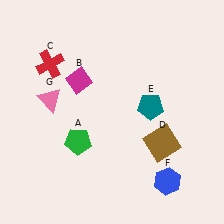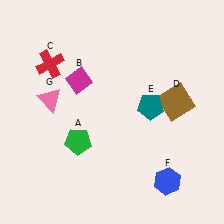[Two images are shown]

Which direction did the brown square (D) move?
The brown square (D) moved up.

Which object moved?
The brown square (D) moved up.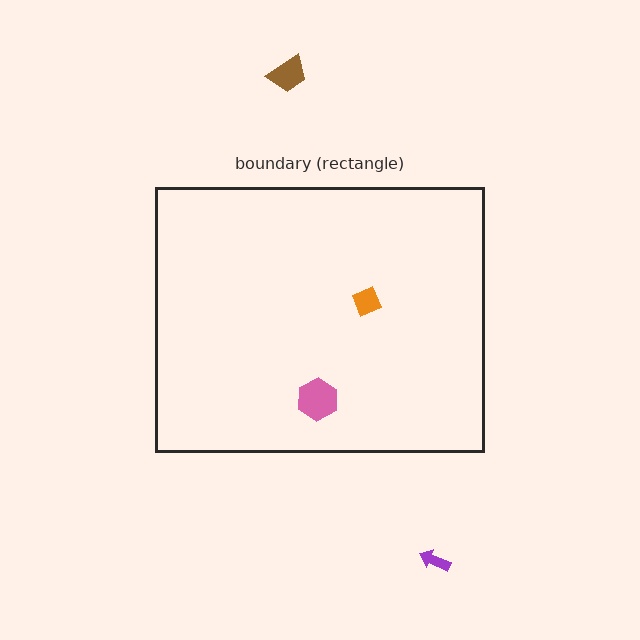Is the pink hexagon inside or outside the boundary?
Inside.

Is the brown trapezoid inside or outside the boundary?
Outside.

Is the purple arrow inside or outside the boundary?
Outside.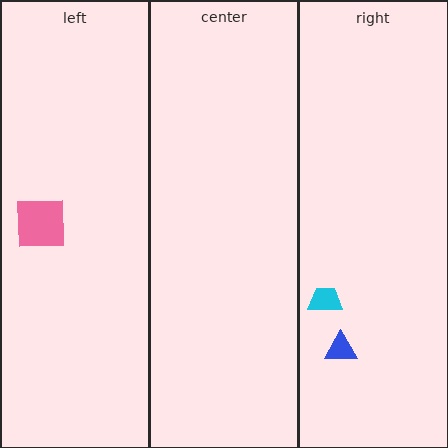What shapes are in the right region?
The blue triangle, the cyan trapezoid.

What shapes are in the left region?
The pink square.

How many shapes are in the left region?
1.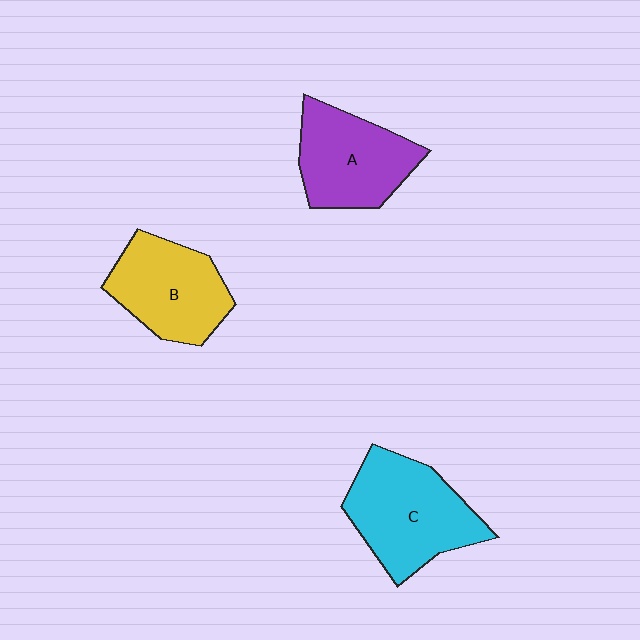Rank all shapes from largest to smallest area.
From largest to smallest: C (cyan), A (purple), B (yellow).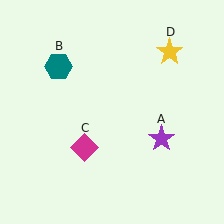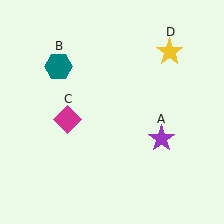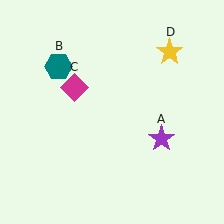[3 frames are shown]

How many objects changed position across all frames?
1 object changed position: magenta diamond (object C).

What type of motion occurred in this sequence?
The magenta diamond (object C) rotated clockwise around the center of the scene.